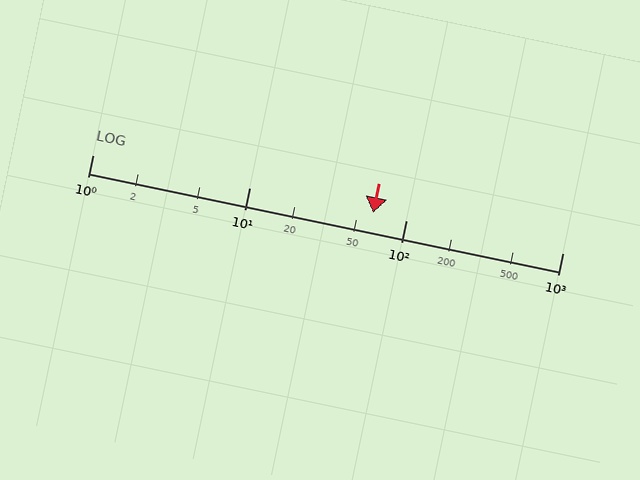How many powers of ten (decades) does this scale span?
The scale spans 3 decades, from 1 to 1000.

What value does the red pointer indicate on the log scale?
The pointer indicates approximately 62.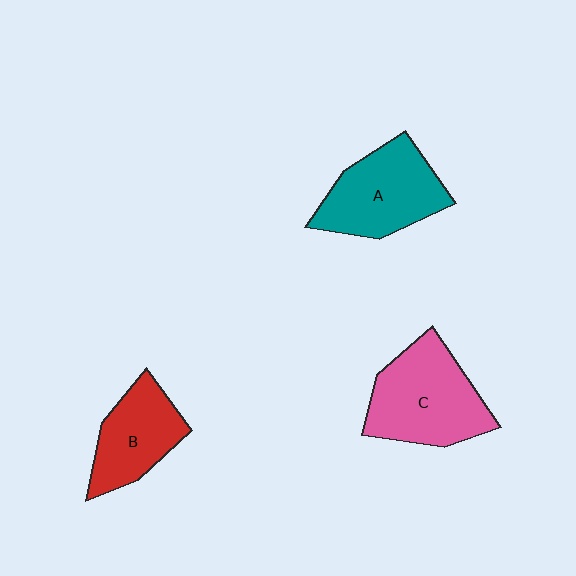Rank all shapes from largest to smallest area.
From largest to smallest: C (pink), A (teal), B (red).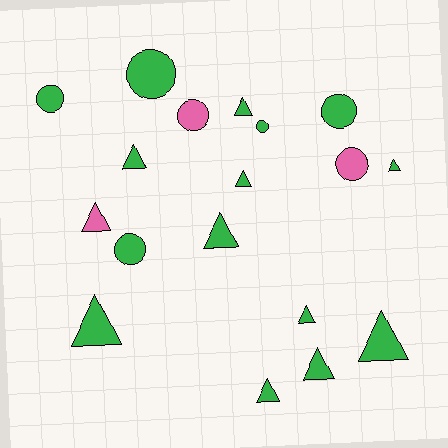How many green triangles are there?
There are 10 green triangles.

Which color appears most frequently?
Green, with 15 objects.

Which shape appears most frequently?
Triangle, with 11 objects.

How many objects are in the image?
There are 18 objects.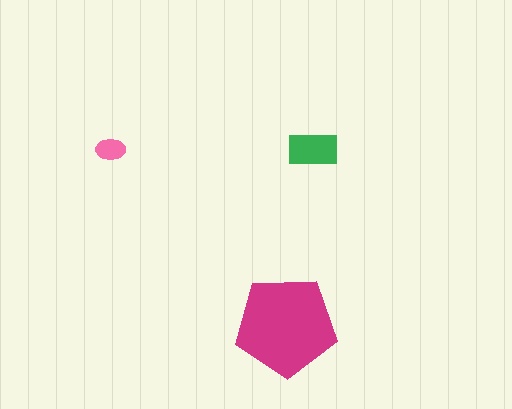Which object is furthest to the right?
The green rectangle is rightmost.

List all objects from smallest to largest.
The pink ellipse, the green rectangle, the magenta pentagon.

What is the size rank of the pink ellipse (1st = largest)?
3rd.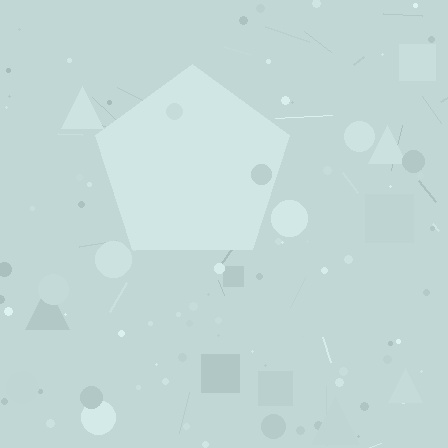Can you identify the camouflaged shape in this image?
The camouflaged shape is a pentagon.